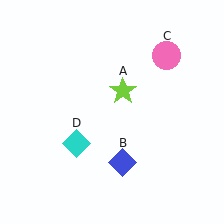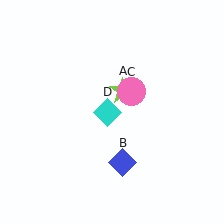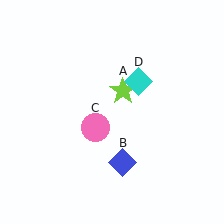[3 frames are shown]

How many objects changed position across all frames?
2 objects changed position: pink circle (object C), cyan diamond (object D).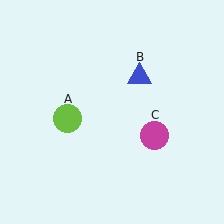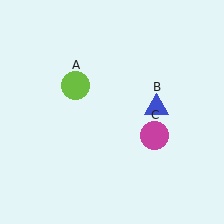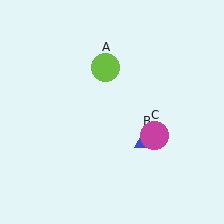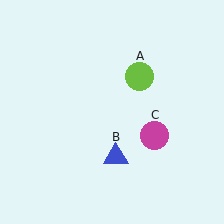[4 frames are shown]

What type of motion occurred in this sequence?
The lime circle (object A), blue triangle (object B) rotated clockwise around the center of the scene.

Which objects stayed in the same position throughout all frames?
Magenta circle (object C) remained stationary.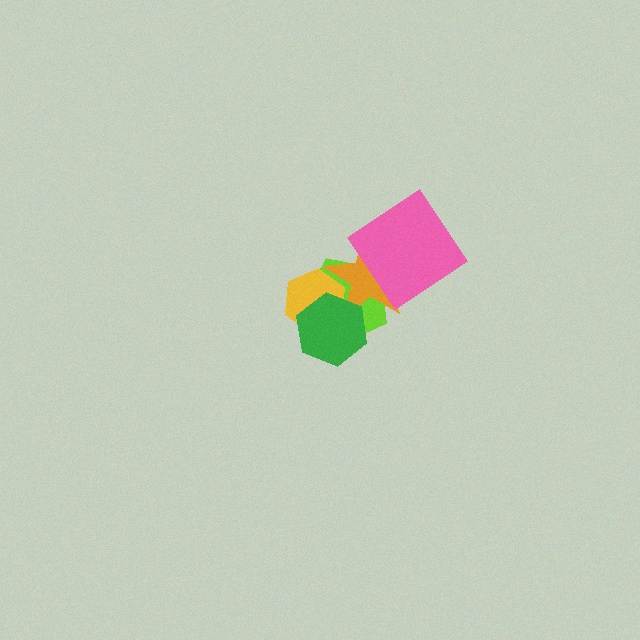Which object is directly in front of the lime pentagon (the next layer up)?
The orange star is directly in front of the lime pentagon.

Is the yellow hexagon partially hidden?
Yes, it is partially covered by another shape.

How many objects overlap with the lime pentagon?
4 objects overlap with the lime pentagon.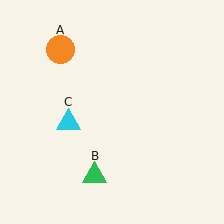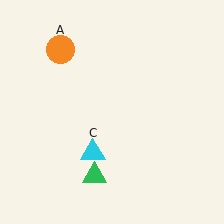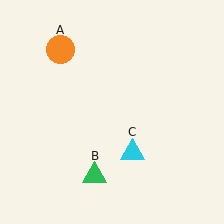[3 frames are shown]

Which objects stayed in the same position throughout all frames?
Orange circle (object A) and green triangle (object B) remained stationary.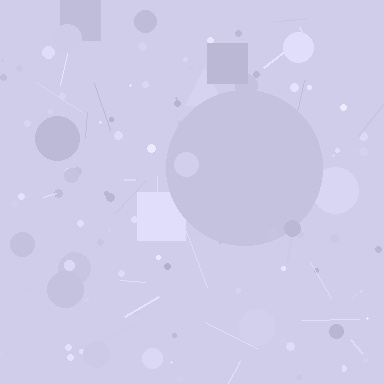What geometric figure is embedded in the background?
A circle is embedded in the background.